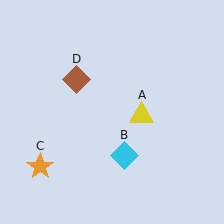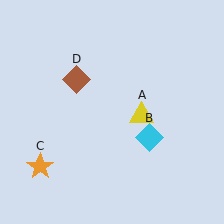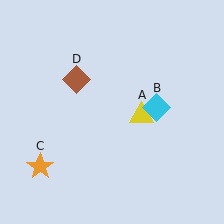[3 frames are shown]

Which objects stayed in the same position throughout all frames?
Yellow triangle (object A) and orange star (object C) and brown diamond (object D) remained stationary.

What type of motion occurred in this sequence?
The cyan diamond (object B) rotated counterclockwise around the center of the scene.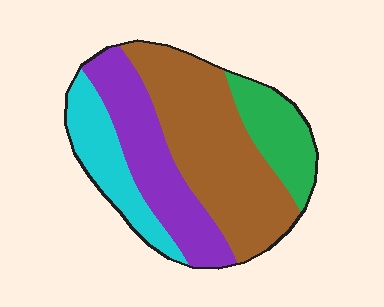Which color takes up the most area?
Brown, at roughly 40%.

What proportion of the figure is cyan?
Cyan covers 17% of the figure.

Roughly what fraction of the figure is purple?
Purple takes up between a quarter and a half of the figure.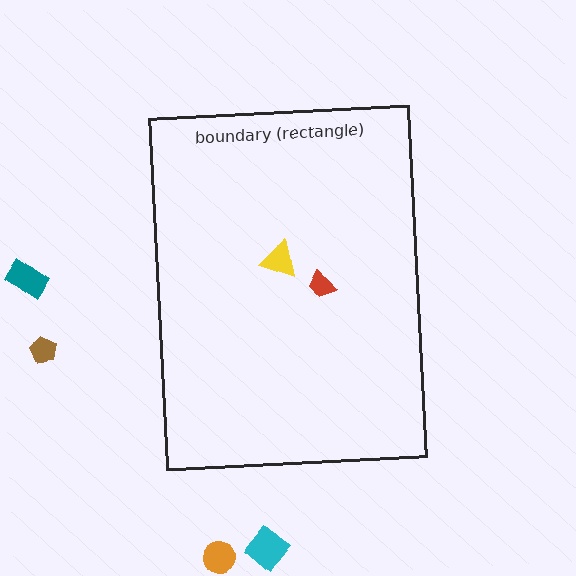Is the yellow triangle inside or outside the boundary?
Inside.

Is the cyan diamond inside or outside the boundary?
Outside.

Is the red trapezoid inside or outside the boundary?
Inside.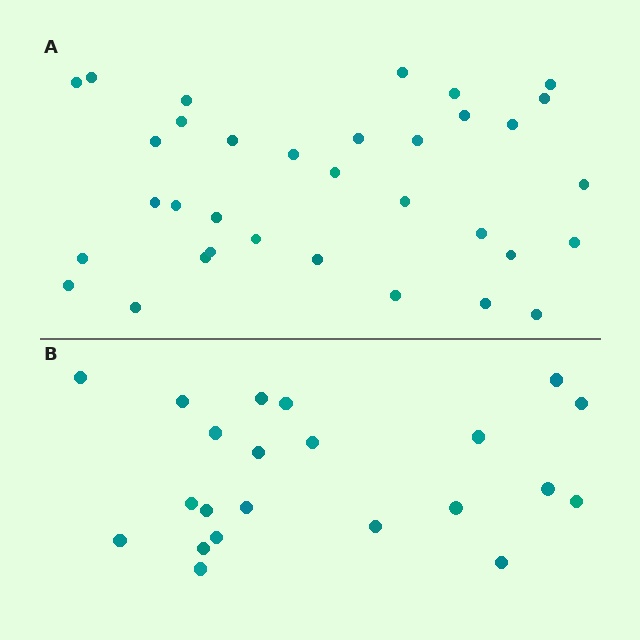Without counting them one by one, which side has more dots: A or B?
Region A (the top region) has more dots.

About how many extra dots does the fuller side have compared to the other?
Region A has roughly 12 or so more dots than region B.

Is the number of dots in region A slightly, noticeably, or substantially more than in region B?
Region A has substantially more. The ratio is roughly 1.5 to 1.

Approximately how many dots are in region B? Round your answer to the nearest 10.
About 20 dots. (The exact count is 22, which rounds to 20.)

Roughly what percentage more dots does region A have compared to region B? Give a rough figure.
About 55% more.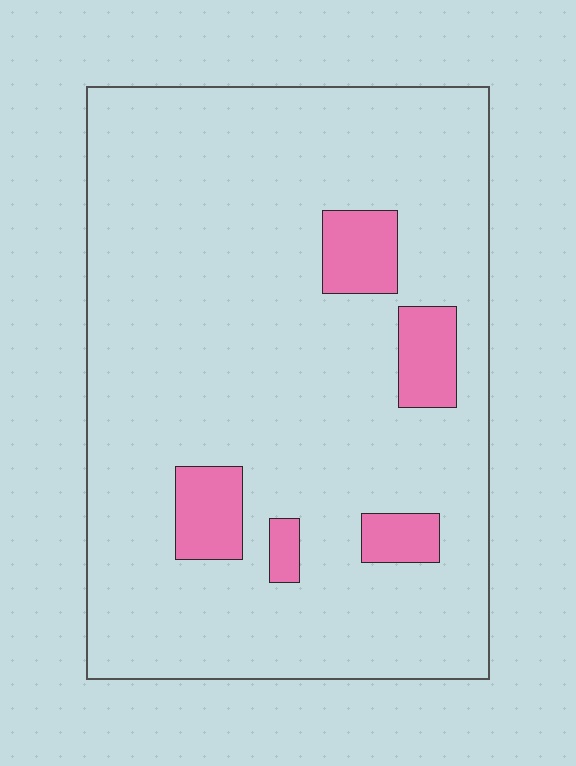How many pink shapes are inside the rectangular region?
5.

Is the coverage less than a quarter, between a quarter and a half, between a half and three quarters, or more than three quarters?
Less than a quarter.